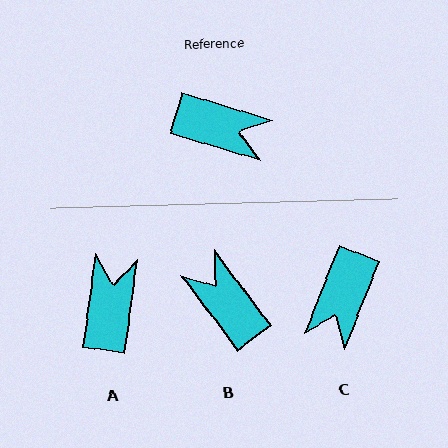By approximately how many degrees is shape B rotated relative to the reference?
Approximately 144 degrees counter-clockwise.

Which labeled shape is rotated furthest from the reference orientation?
B, about 144 degrees away.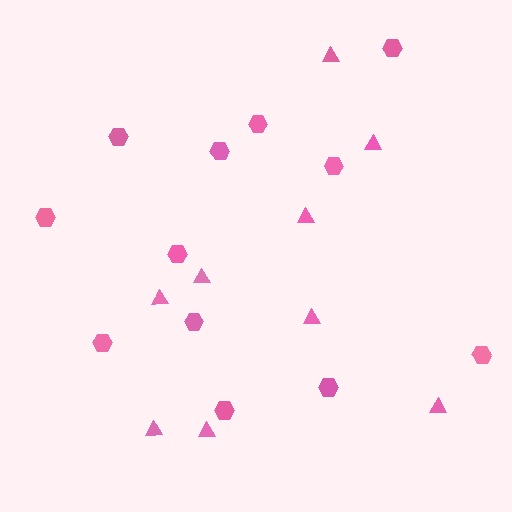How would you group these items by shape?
There are 2 groups: one group of hexagons (12) and one group of triangles (9).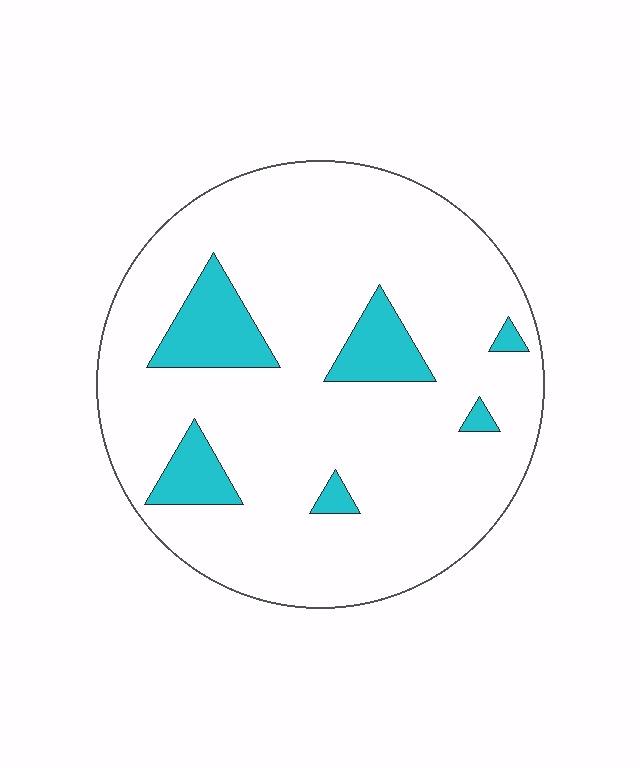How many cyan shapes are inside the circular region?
6.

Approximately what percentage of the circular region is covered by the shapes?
Approximately 15%.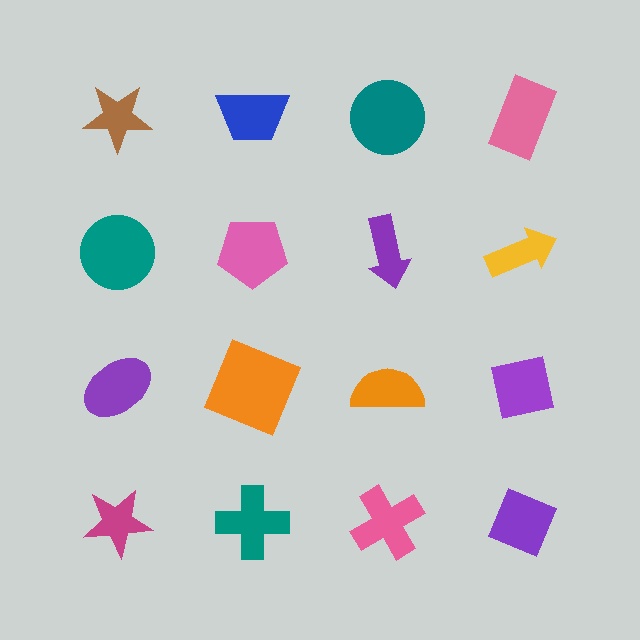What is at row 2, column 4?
A yellow arrow.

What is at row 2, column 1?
A teal circle.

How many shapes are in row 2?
4 shapes.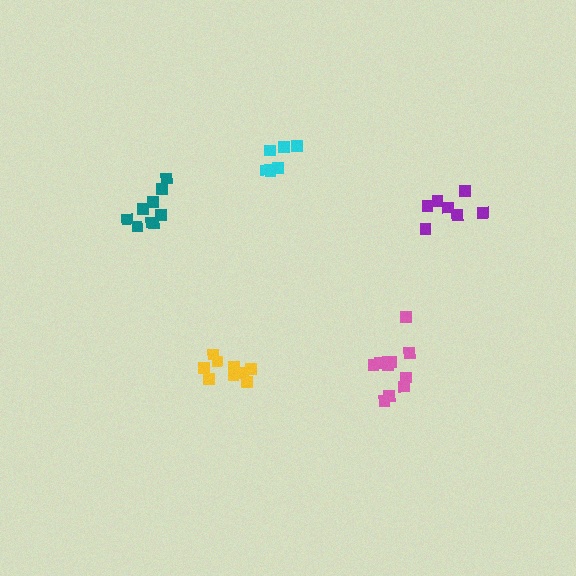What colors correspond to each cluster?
The clusters are colored: purple, teal, pink, yellow, cyan.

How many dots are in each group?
Group 1: 7 dots, Group 2: 9 dots, Group 3: 12 dots, Group 4: 9 dots, Group 5: 6 dots (43 total).